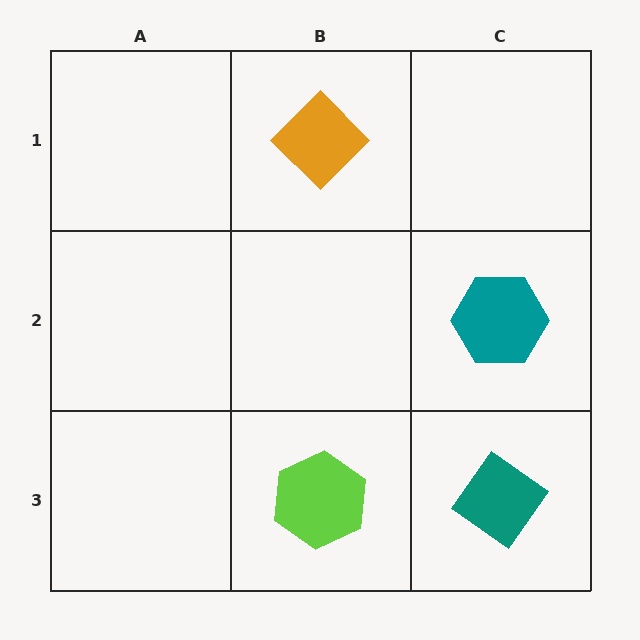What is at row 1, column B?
An orange diamond.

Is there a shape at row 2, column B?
No, that cell is empty.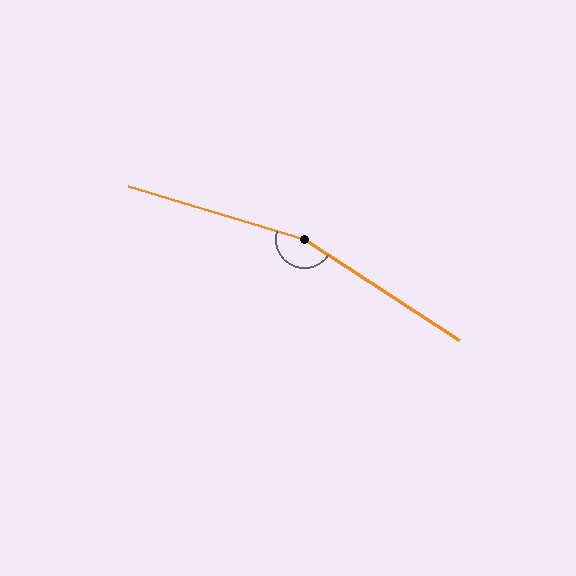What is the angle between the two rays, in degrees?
Approximately 164 degrees.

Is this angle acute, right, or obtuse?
It is obtuse.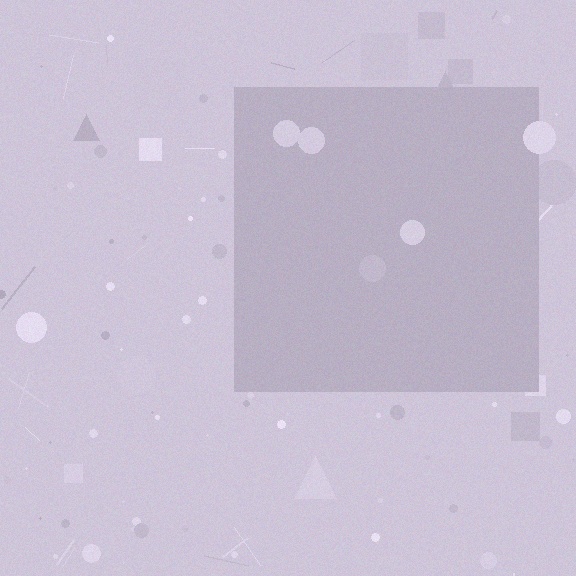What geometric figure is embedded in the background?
A square is embedded in the background.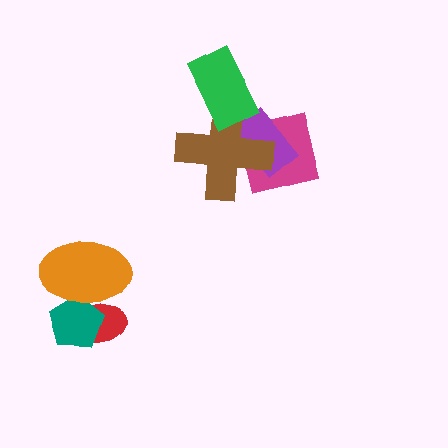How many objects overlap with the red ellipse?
2 objects overlap with the red ellipse.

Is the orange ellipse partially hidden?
No, no other shape covers it.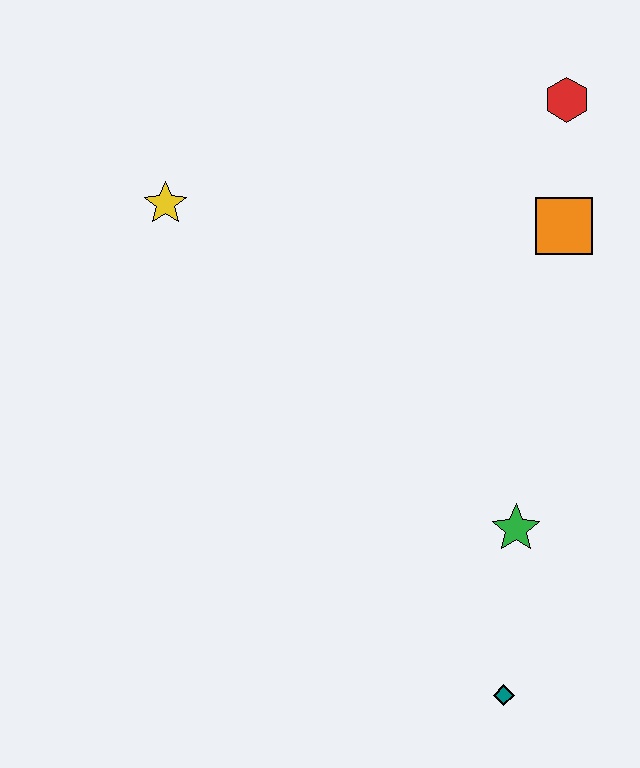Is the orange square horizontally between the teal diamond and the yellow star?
No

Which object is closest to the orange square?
The red hexagon is closest to the orange square.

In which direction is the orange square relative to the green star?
The orange square is above the green star.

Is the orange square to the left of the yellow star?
No